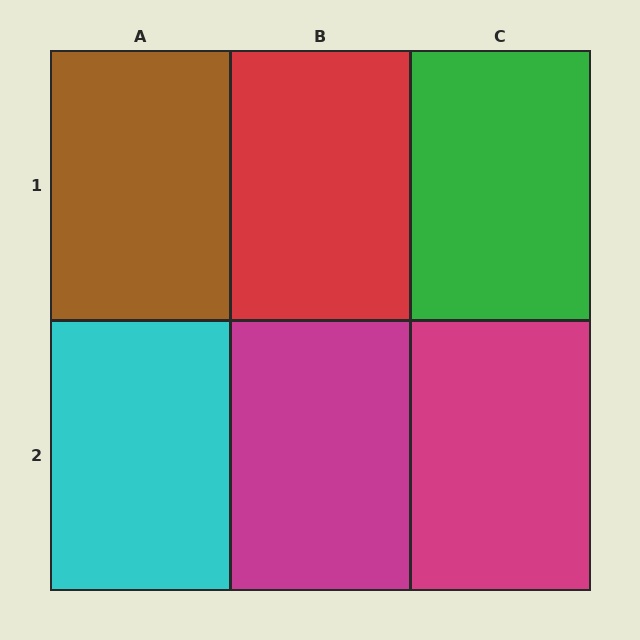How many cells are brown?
1 cell is brown.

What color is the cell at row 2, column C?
Magenta.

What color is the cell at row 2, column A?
Cyan.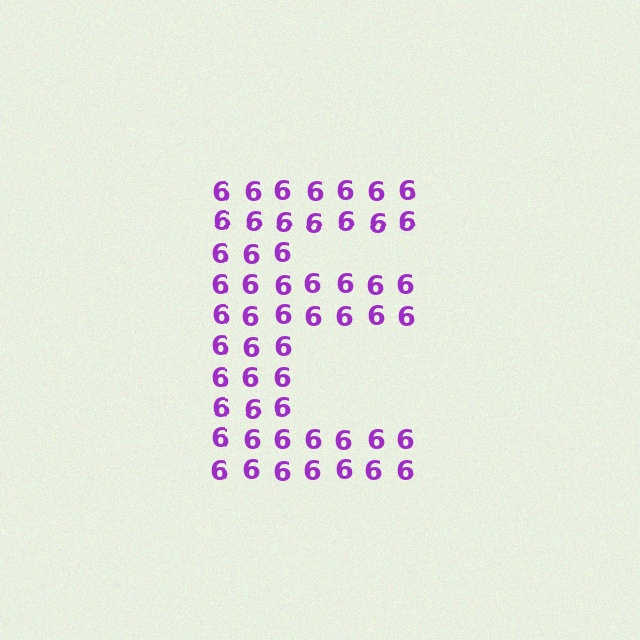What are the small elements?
The small elements are digit 6's.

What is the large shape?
The large shape is the letter E.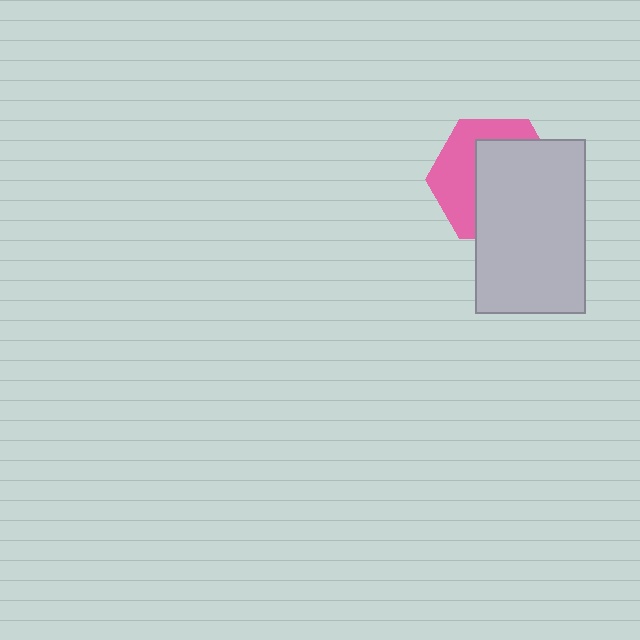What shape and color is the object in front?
The object in front is a light gray rectangle.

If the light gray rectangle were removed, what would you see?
You would see the complete pink hexagon.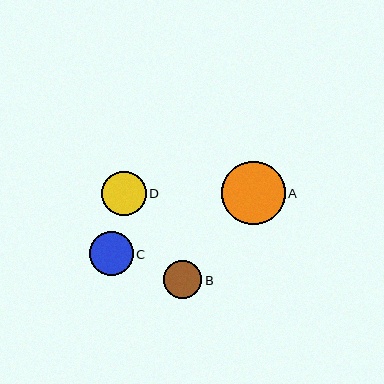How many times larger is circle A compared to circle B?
Circle A is approximately 1.7 times the size of circle B.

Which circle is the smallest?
Circle B is the smallest with a size of approximately 38 pixels.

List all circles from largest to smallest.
From largest to smallest: A, C, D, B.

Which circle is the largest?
Circle A is the largest with a size of approximately 64 pixels.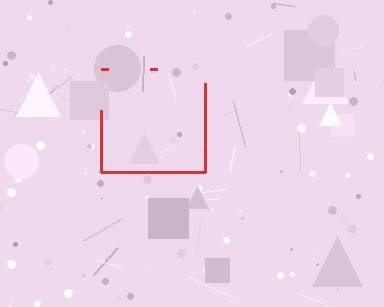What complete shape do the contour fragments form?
The contour fragments form a square.